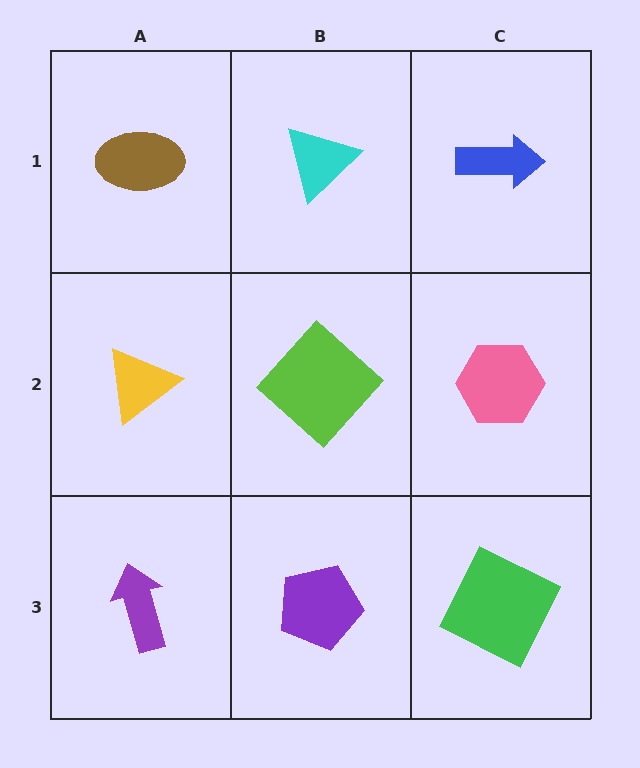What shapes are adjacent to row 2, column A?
A brown ellipse (row 1, column A), a purple arrow (row 3, column A), a lime diamond (row 2, column B).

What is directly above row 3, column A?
A yellow triangle.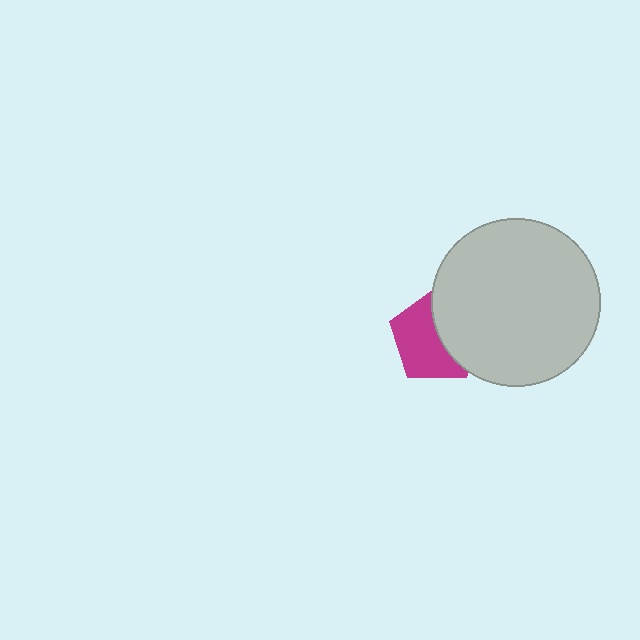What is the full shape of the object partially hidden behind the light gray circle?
The partially hidden object is a magenta pentagon.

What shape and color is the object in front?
The object in front is a light gray circle.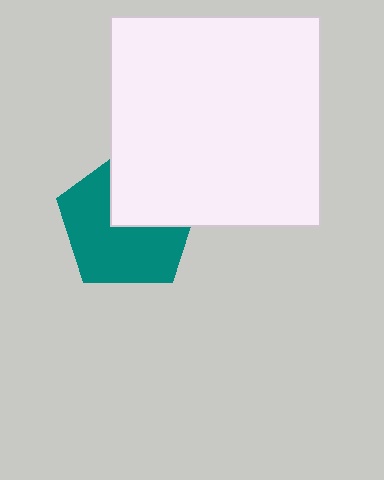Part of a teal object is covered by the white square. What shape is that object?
It is a pentagon.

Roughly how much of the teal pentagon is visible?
About half of it is visible (roughly 62%).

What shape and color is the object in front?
The object in front is a white square.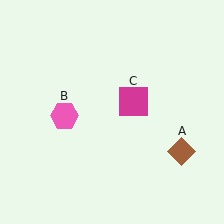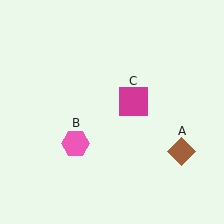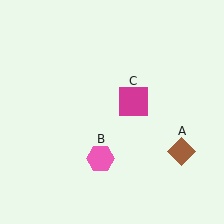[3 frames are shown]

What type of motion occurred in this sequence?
The pink hexagon (object B) rotated counterclockwise around the center of the scene.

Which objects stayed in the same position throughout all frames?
Brown diamond (object A) and magenta square (object C) remained stationary.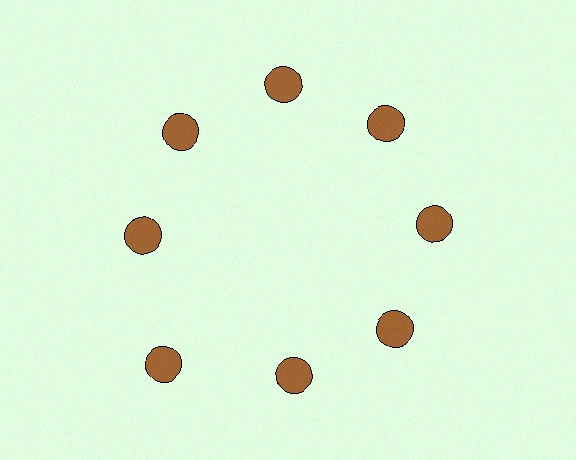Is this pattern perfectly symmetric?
No. The 8 brown circles are arranged in a ring, but one element near the 8 o'clock position is pushed outward from the center, breaking the 8-fold rotational symmetry.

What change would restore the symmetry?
The symmetry would be restored by moving it inward, back onto the ring so that all 8 circles sit at equal angles and equal distance from the center.